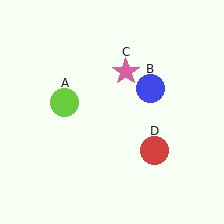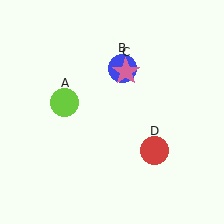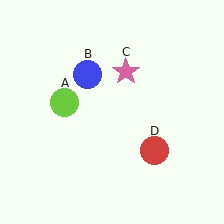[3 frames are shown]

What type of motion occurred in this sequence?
The blue circle (object B) rotated counterclockwise around the center of the scene.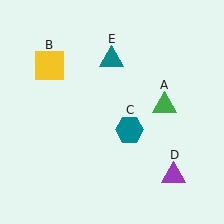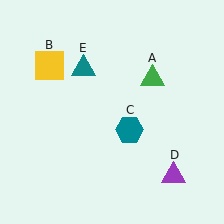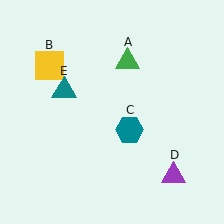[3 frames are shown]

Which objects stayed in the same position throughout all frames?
Yellow square (object B) and teal hexagon (object C) and purple triangle (object D) remained stationary.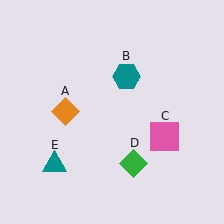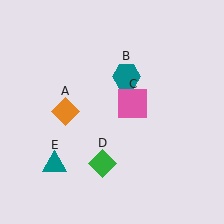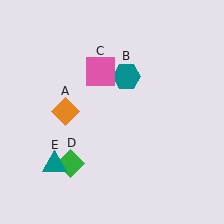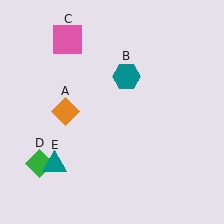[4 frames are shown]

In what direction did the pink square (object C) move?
The pink square (object C) moved up and to the left.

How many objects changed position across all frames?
2 objects changed position: pink square (object C), green diamond (object D).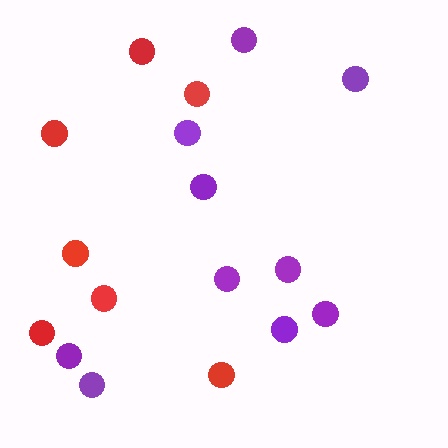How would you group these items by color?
There are 2 groups: one group of red circles (7) and one group of purple circles (10).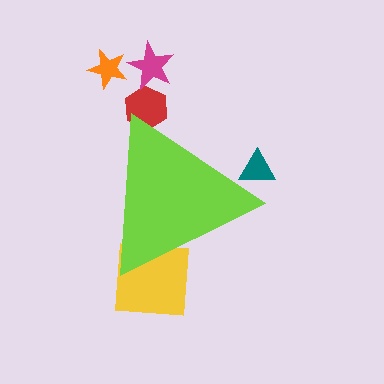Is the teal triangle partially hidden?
Yes, the teal triangle is partially hidden behind the lime triangle.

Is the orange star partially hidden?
No, the orange star is fully visible.